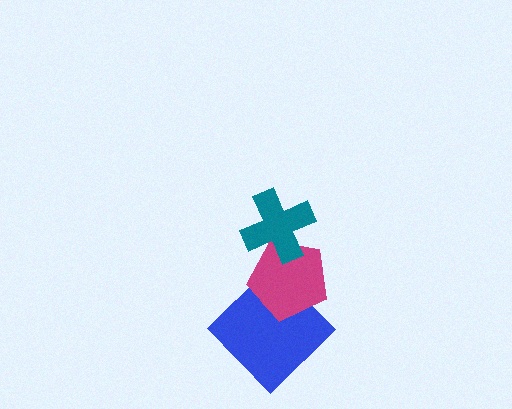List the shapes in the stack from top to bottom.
From top to bottom: the teal cross, the magenta pentagon, the blue diamond.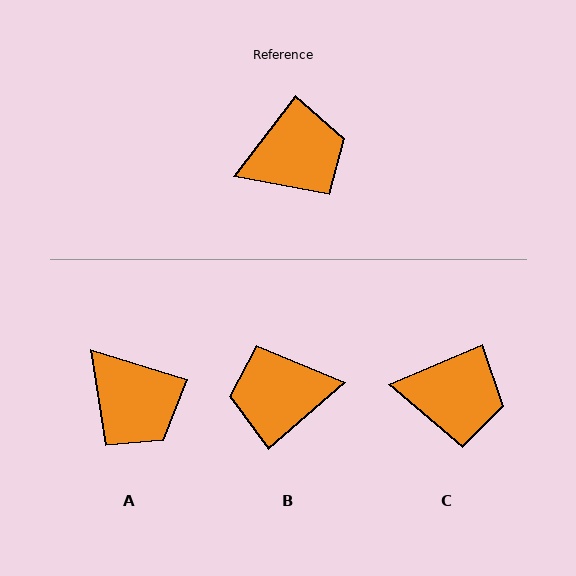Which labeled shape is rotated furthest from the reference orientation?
B, about 168 degrees away.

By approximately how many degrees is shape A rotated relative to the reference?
Approximately 70 degrees clockwise.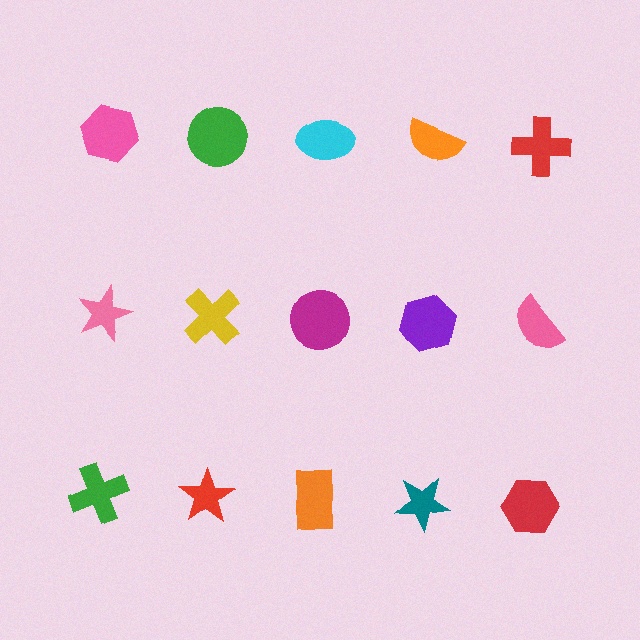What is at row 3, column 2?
A red star.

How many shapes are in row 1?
5 shapes.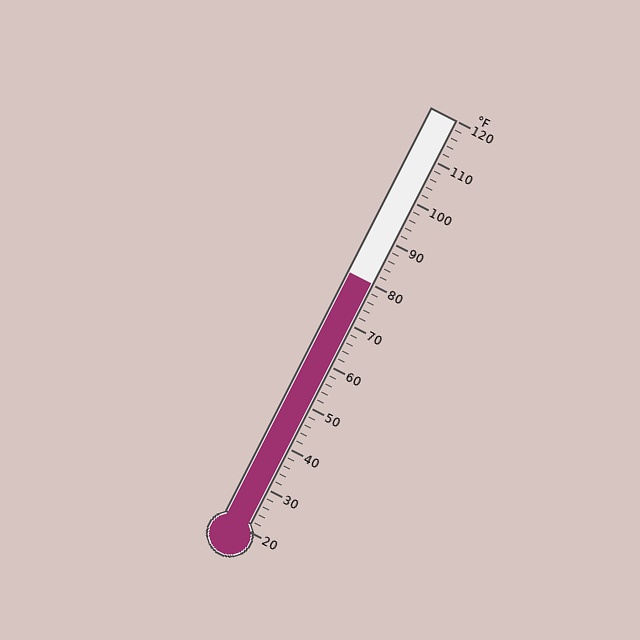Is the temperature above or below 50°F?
The temperature is above 50°F.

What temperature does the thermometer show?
The thermometer shows approximately 80°F.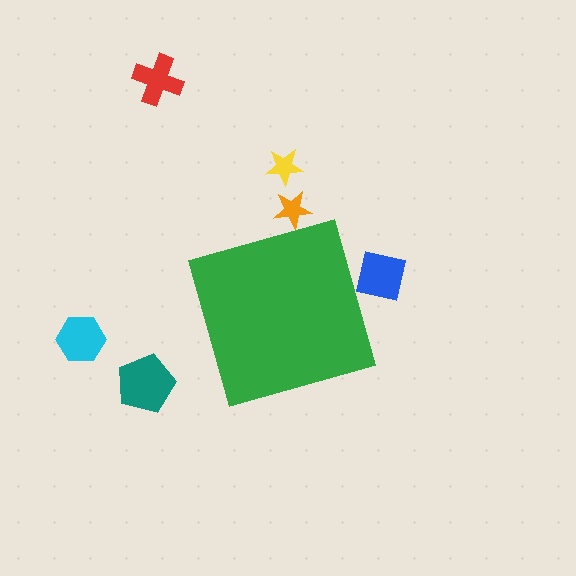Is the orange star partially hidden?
Yes, the orange star is partially hidden behind the green diamond.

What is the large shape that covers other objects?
A green diamond.